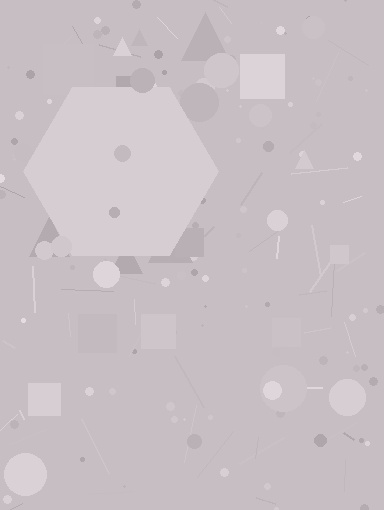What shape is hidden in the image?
A hexagon is hidden in the image.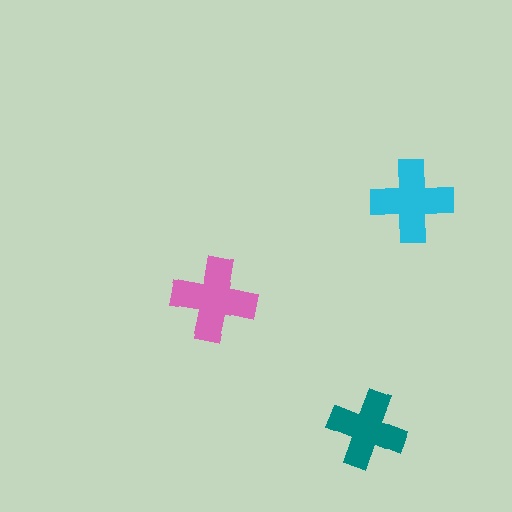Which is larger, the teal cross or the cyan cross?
The cyan one.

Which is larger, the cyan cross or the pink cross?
The pink one.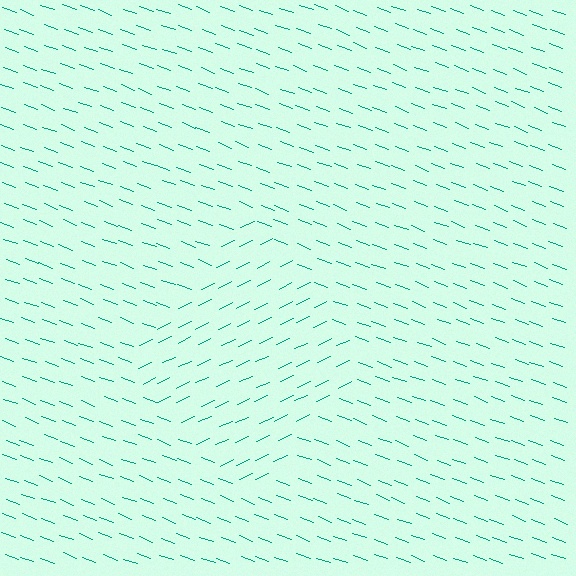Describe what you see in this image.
The image is filled with small teal line segments. A diamond region in the image has lines oriented differently from the surrounding lines, creating a visible texture boundary.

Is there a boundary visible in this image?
Yes, there is a texture boundary formed by a change in line orientation.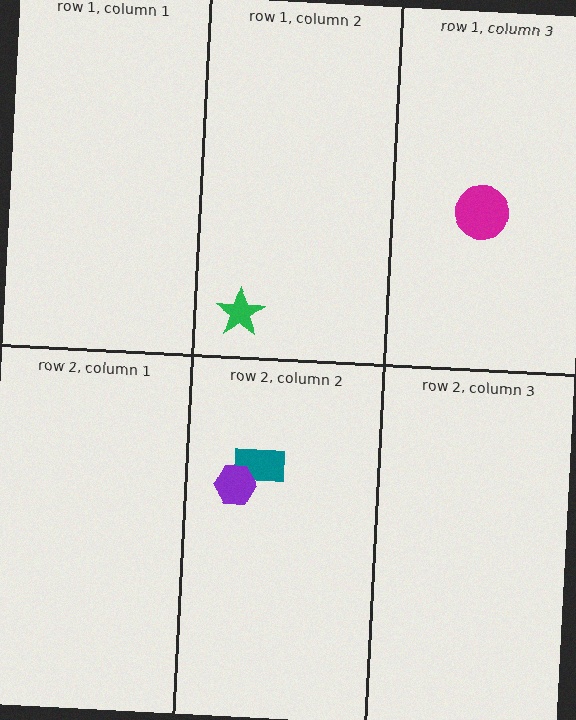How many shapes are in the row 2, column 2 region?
2.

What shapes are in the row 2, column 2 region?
The teal rectangle, the purple hexagon.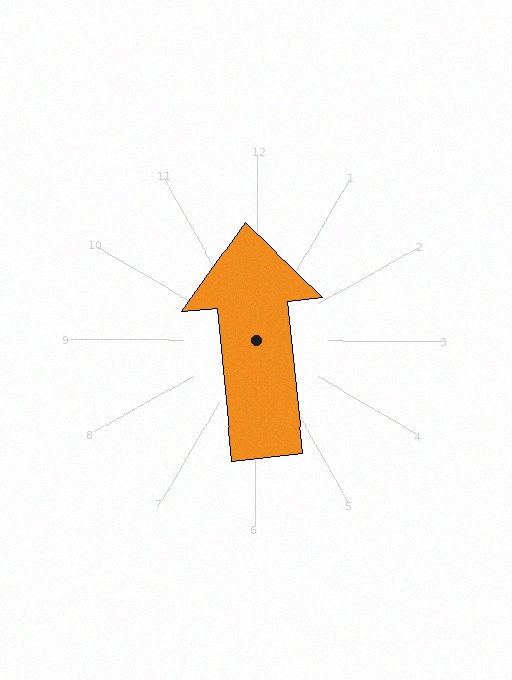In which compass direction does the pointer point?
North.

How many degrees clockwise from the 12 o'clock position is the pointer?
Approximately 354 degrees.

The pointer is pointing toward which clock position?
Roughly 12 o'clock.